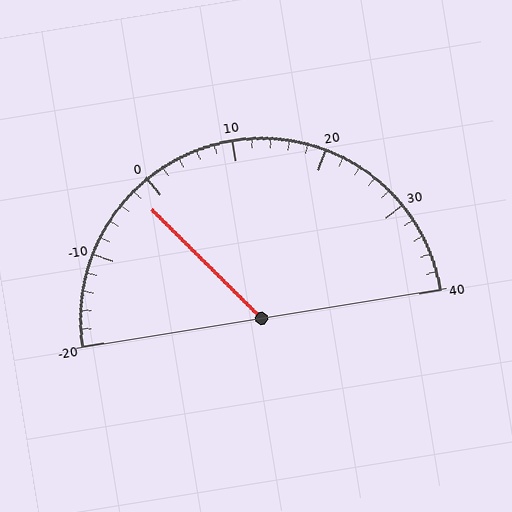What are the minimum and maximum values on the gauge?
The gauge ranges from -20 to 40.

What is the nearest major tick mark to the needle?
The nearest major tick mark is 0.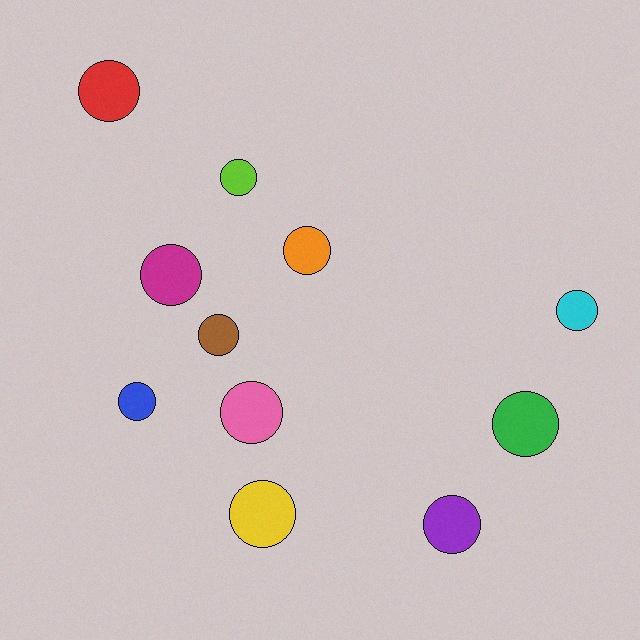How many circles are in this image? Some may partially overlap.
There are 11 circles.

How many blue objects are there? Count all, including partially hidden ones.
There is 1 blue object.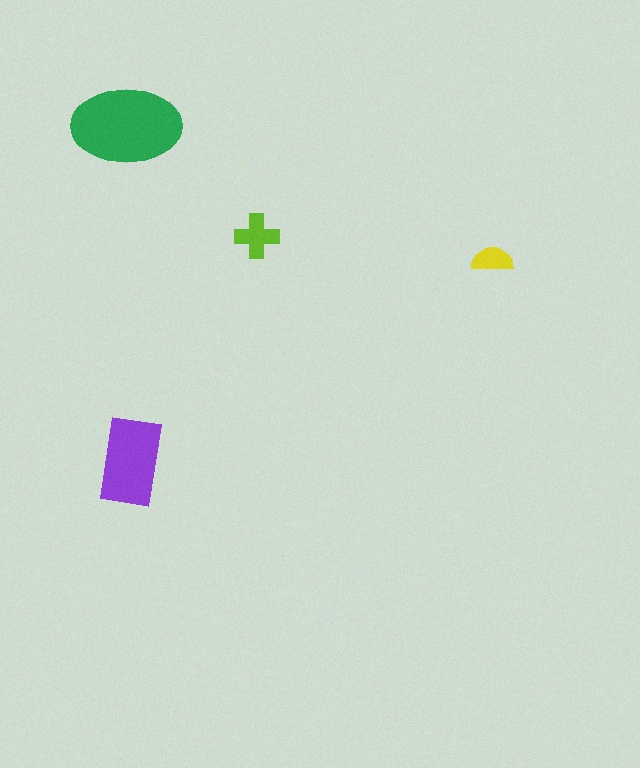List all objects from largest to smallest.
The green ellipse, the purple rectangle, the lime cross, the yellow semicircle.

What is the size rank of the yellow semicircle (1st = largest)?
4th.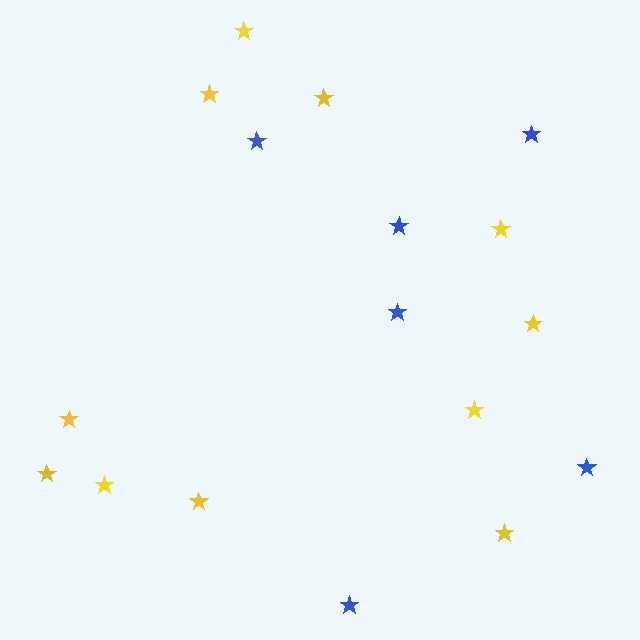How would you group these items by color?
There are 2 groups: one group of blue stars (6) and one group of yellow stars (11).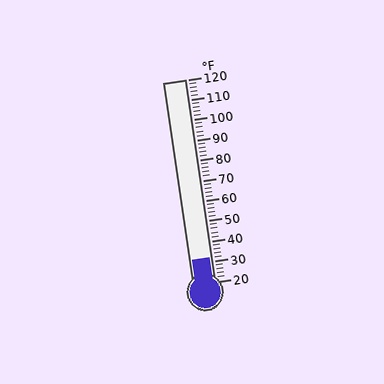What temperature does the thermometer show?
The thermometer shows approximately 32°F.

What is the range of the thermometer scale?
The thermometer scale ranges from 20°F to 120°F.